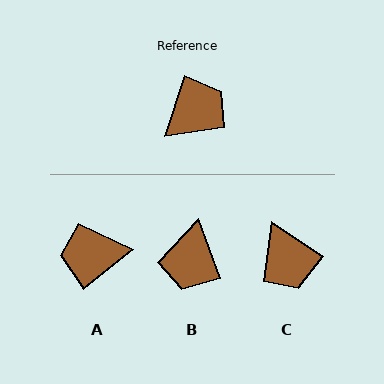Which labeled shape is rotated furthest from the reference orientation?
A, about 146 degrees away.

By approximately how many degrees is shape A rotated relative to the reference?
Approximately 146 degrees counter-clockwise.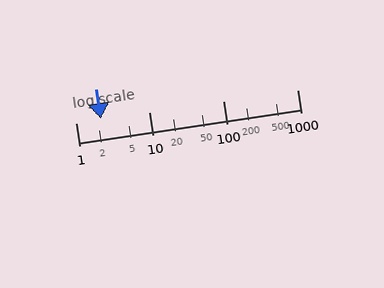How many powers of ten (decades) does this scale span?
The scale spans 3 decades, from 1 to 1000.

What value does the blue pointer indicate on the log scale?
The pointer indicates approximately 2.2.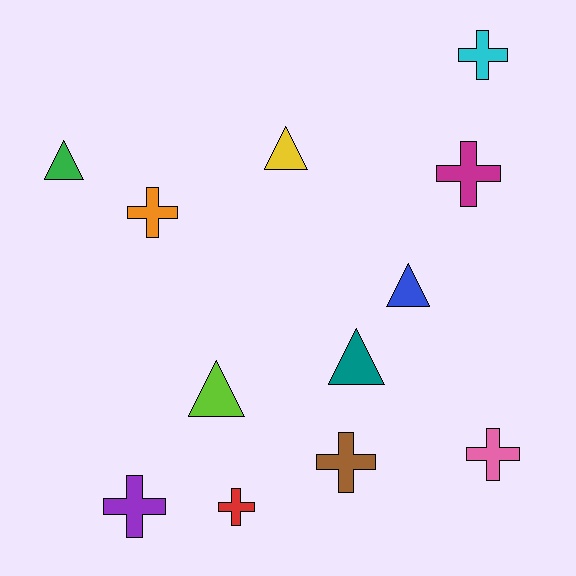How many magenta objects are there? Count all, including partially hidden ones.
There is 1 magenta object.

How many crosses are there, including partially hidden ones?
There are 7 crosses.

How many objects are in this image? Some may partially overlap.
There are 12 objects.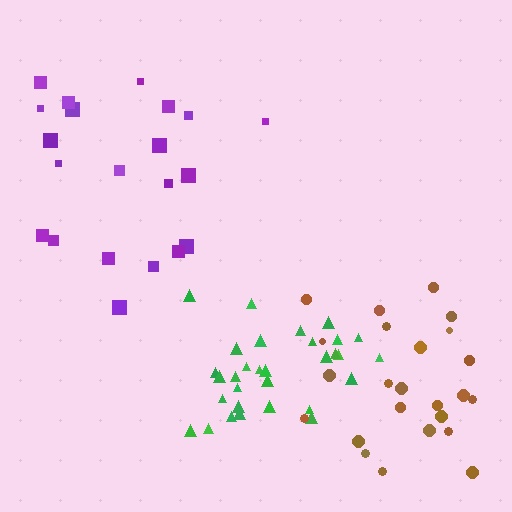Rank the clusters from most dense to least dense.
green, brown, purple.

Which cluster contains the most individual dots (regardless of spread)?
Green (31).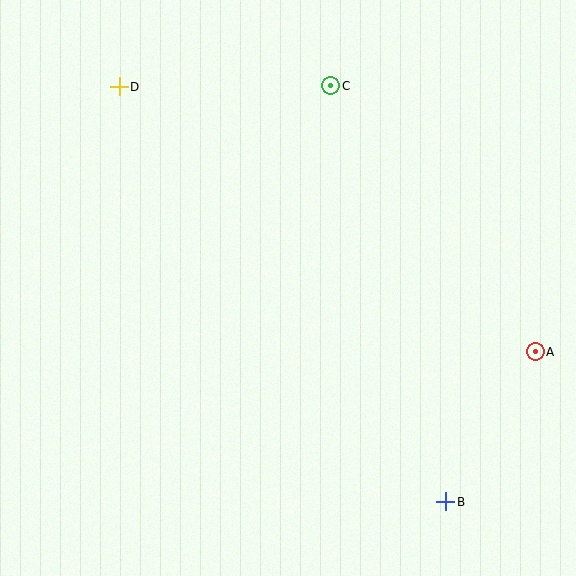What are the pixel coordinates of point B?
Point B is at (446, 502).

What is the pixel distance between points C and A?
The distance between C and A is 336 pixels.